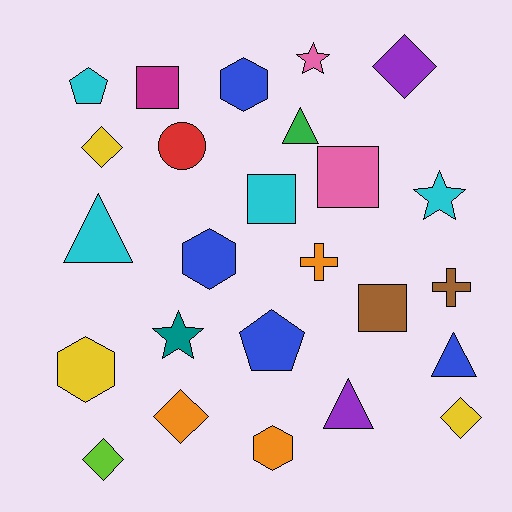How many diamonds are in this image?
There are 5 diamonds.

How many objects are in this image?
There are 25 objects.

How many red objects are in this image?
There is 1 red object.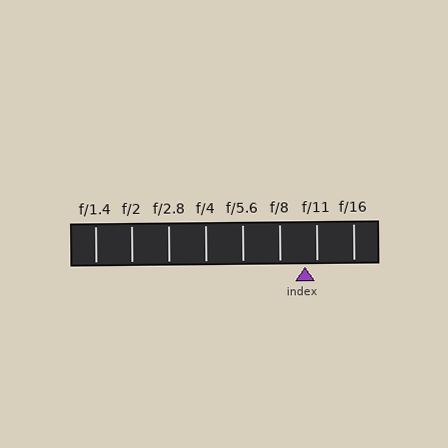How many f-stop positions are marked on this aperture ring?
There are 8 f-stop positions marked.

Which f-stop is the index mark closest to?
The index mark is closest to f/11.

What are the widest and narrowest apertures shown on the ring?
The widest aperture shown is f/1.4 and the narrowest is f/16.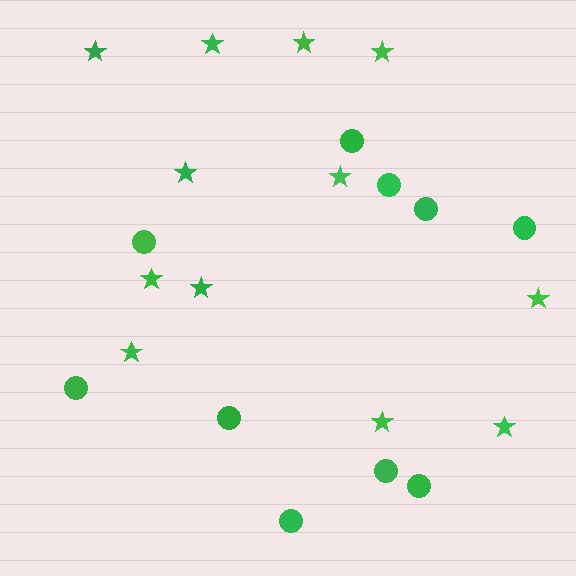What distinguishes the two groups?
There are 2 groups: one group of circles (10) and one group of stars (12).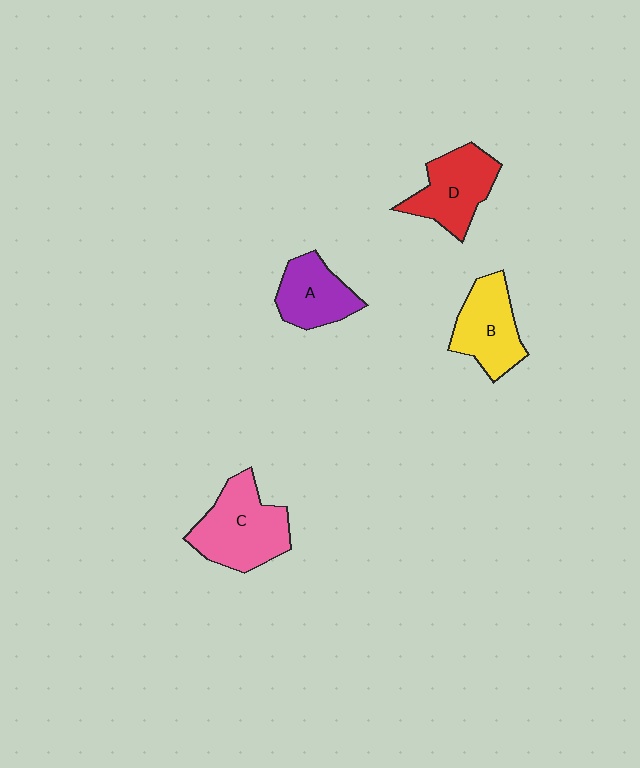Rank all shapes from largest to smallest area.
From largest to smallest: C (pink), D (red), B (yellow), A (purple).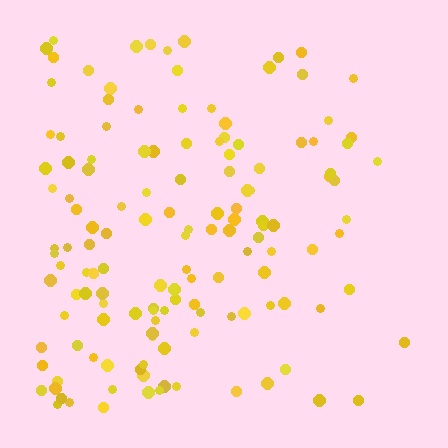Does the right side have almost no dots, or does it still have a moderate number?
Still a moderate number, just noticeably fewer than the left.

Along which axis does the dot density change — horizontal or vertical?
Horizontal.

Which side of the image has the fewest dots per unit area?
The right.